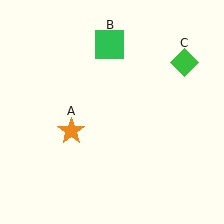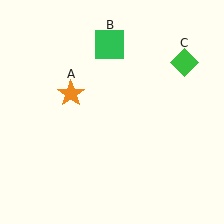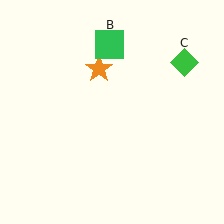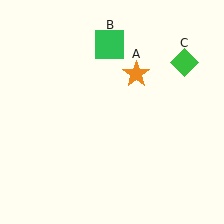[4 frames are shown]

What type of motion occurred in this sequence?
The orange star (object A) rotated clockwise around the center of the scene.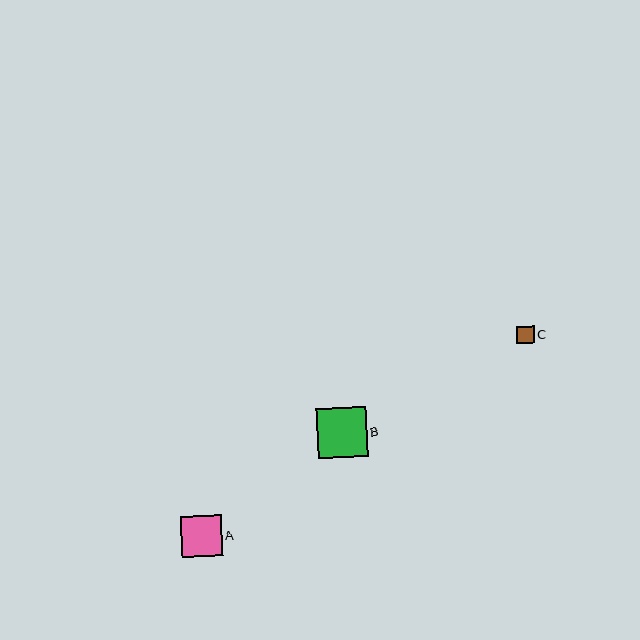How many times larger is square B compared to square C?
Square B is approximately 2.9 times the size of square C.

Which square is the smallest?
Square C is the smallest with a size of approximately 17 pixels.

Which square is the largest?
Square B is the largest with a size of approximately 50 pixels.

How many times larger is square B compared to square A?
Square B is approximately 1.2 times the size of square A.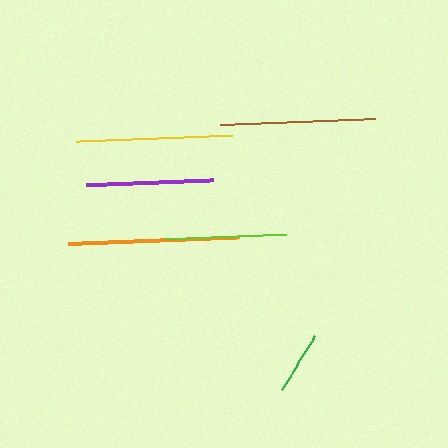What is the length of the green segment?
The green segment is approximately 63 pixels long.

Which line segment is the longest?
The orange line is the longest at approximately 171 pixels.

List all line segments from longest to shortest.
From longest to shortest: orange, yellow, brown, purple, lime, green.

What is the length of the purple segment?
The purple segment is approximately 127 pixels long.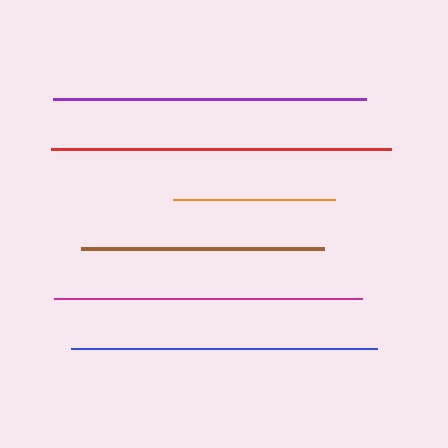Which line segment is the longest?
The red line is the longest at approximately 340 pixels.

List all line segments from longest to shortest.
From longest to shortest: red, purple, magenta, blue, brown, orange.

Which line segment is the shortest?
The orange line is the shortest at approximately 161 pixels.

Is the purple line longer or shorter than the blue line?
The purple line is longer than the blue line.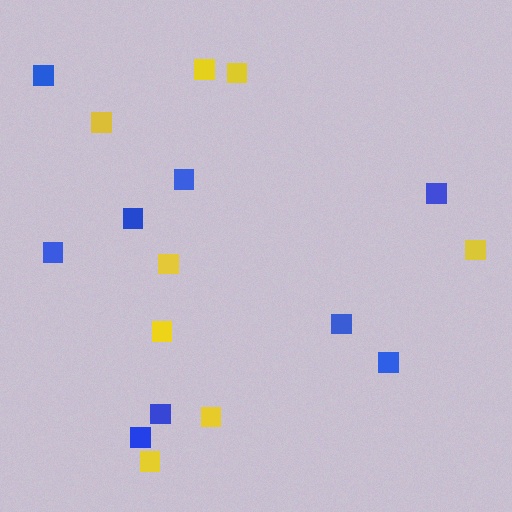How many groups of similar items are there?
There are 2 groups: one group of blue squares (9) and one group of yellow squares (8).